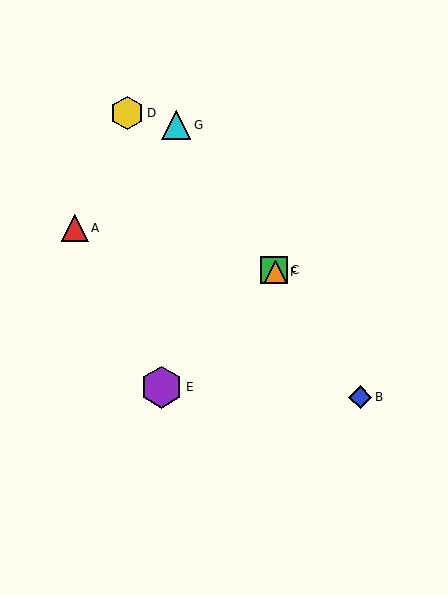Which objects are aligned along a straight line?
Objects B, C, F, G are aligned along a straight line.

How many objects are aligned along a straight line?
4 objects (B, C, F, G) are aligned along a straight line.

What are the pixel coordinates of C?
Object C is at (274, 270).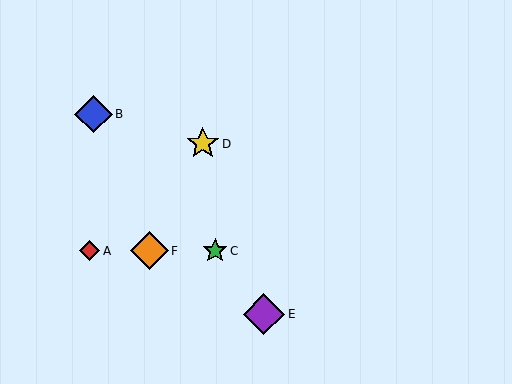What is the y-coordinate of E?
Object E is at y≈314.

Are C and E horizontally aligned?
No, C is at y≈251 and E is at y≈314.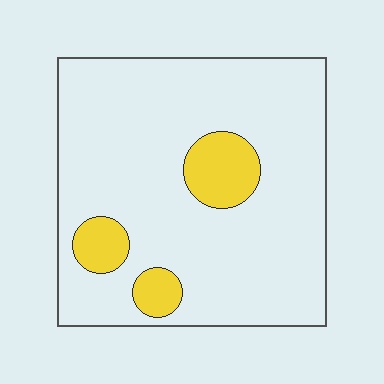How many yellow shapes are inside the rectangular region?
3.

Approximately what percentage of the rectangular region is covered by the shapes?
Approximately 15%.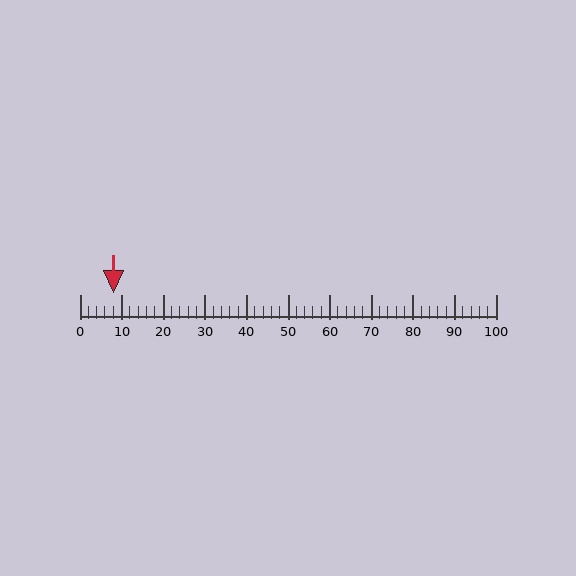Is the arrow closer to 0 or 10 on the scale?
The arrow is closer to 10.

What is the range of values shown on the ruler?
The ruler shows values from 0 to 100.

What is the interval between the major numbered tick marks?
The major tick marks are spaced 10 units apart.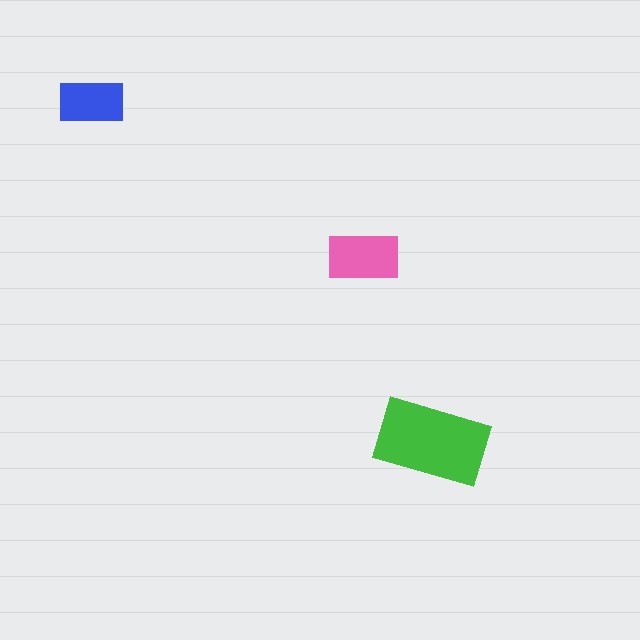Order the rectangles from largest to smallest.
the green one, the pink one, the blue one.